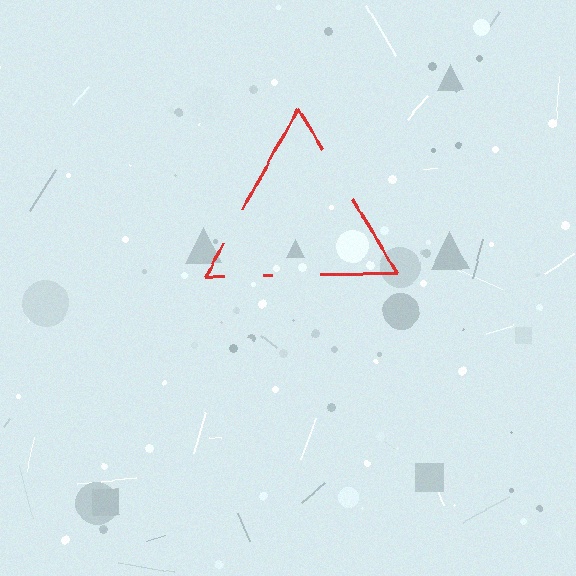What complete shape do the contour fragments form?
The contour fragments form a triangle.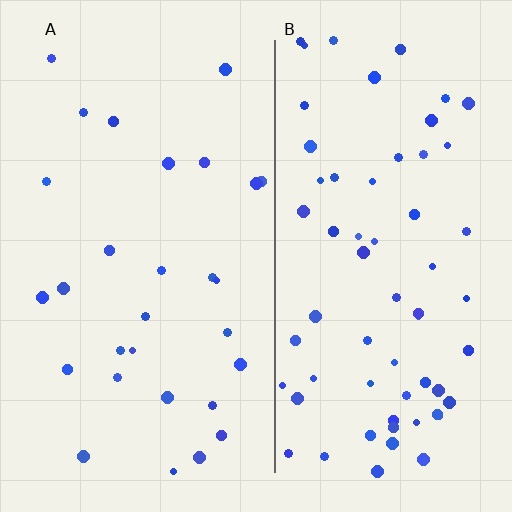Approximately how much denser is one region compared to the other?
Approximately 2.1× — region B over region A.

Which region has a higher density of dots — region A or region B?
B (the right).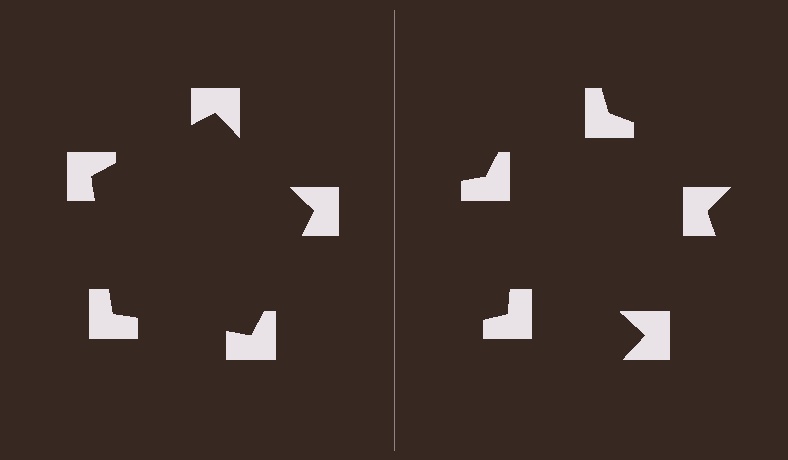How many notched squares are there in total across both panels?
10 — 5 on each side.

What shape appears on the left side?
An illusory pentagon.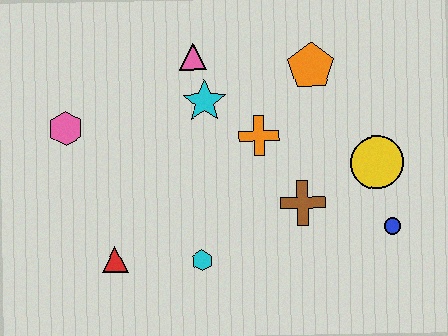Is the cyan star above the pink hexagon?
Yes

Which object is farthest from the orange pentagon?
The red triangle is farthest from the orange pentagon.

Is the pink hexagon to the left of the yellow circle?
Yes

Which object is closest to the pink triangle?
The cyan star is closest to the pink triangle.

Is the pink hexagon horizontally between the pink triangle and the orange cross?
No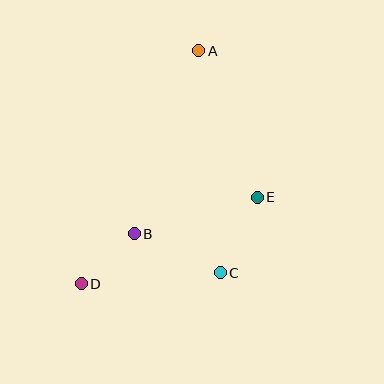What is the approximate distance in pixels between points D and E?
The distance between D and E is approximately 196 pixels.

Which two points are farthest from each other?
Points A and D are farthest from each other.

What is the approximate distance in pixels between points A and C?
The distance between A and C is approximately 223 pixels.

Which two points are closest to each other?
Points B and D are closest to each other.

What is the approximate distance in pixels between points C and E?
The distance between C and E is approximately 84 pixels.